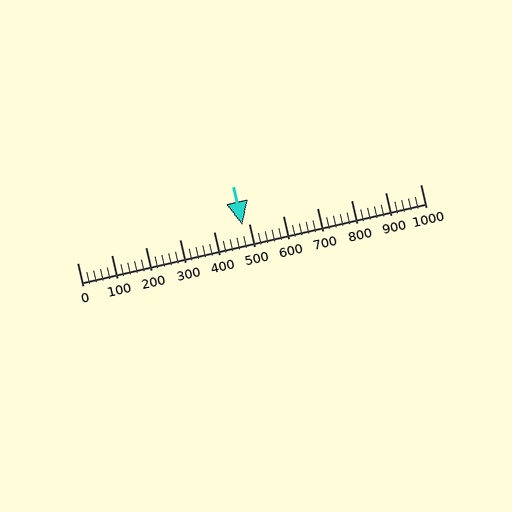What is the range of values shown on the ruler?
The ruler shows values from 0 to 1000.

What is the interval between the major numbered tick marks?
The major tick marks are spaced 100 units apart.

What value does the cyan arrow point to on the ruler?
The cyan arrow points to approximately 481.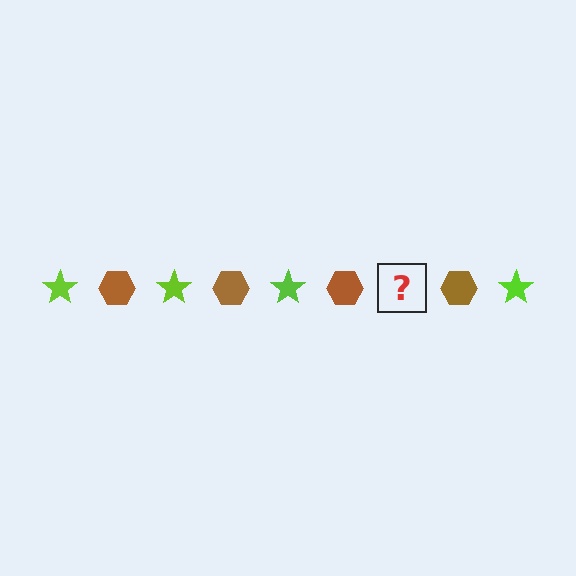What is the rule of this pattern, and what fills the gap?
The rule is that the pattern alternates between lime star and brown hexagon. The gap should be filled with a lime star.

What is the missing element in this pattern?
The missing element is a lime star.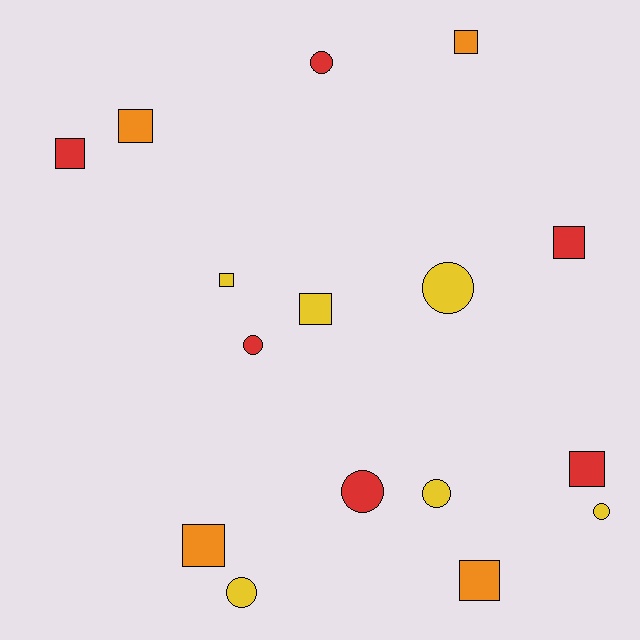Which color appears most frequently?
Red, with 6 objects.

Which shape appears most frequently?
Square, with 9 objects.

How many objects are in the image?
There are 16 objects.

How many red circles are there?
There are 3 red circles.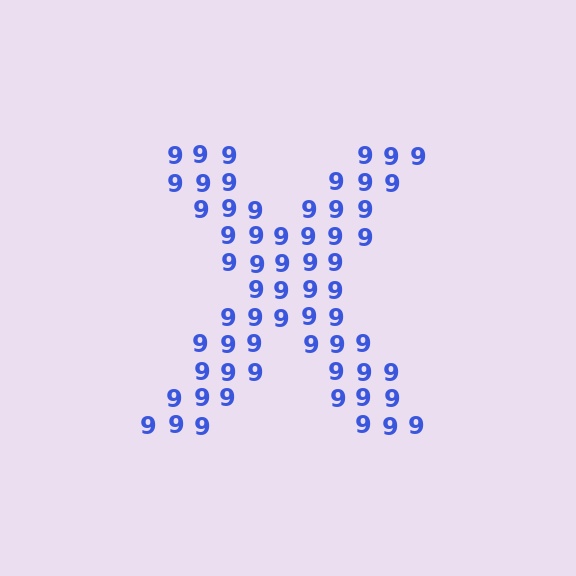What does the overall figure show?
The overall figure shows the letter X.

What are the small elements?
The small elements are digit 9's.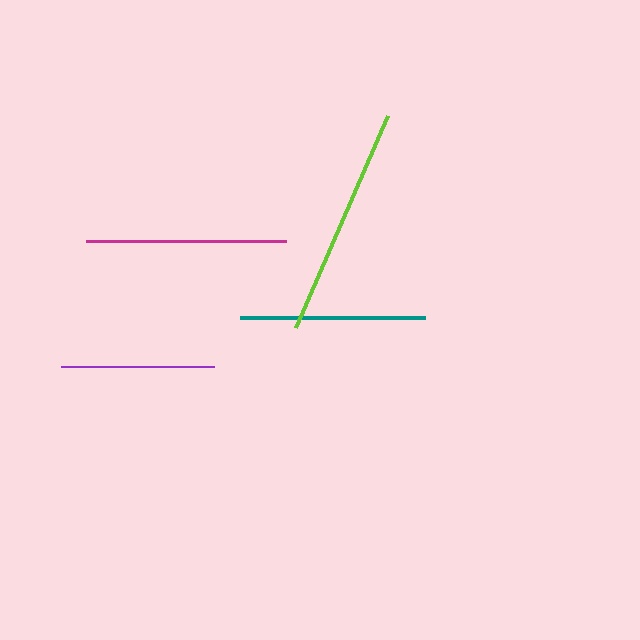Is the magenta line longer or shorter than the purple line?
The magenta line is longer than the purple line.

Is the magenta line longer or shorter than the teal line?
The magenta line is longer than the teal line.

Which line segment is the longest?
The lime line is the longest at approximately 231 pixels.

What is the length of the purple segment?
The purple segment is approximately 153 pixels long.